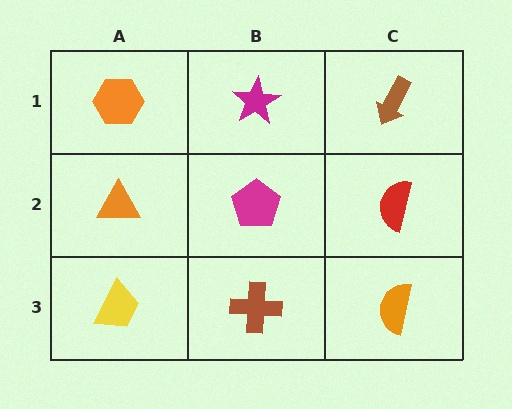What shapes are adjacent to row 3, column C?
A red semicircle (row 2, column C), a brown cross (row 3, column B).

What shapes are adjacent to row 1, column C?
A red semicircle (row 2, column C), a magenta star (row 1, column B).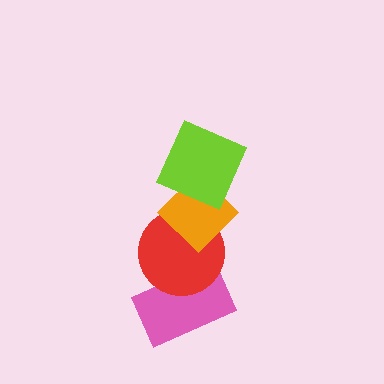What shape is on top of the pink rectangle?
The red circle is on top of the pink rectangle.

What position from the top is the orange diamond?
The orange diamond is 2nd from the top.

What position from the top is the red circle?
The red circle is 3rd from the top.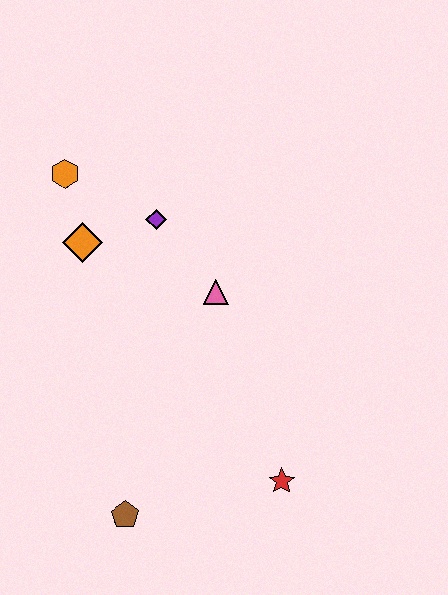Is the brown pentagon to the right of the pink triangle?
No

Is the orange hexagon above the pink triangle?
Yes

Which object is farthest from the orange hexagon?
The red star is farthest from the orange hexagon.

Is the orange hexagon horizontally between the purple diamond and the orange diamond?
No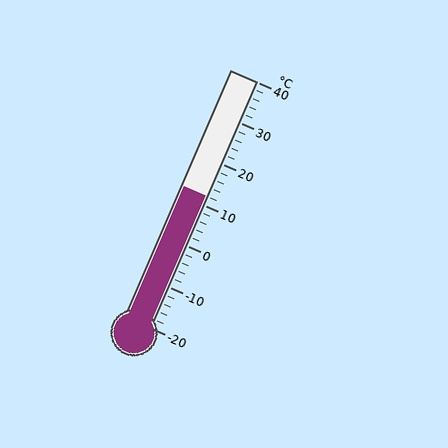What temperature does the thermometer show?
The thermometer shows approximately 12°C.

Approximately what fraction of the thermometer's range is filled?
The thermometer is filled to approximately 55% of its range.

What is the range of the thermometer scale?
The thermometer scale ranges from -20°C to 40°C.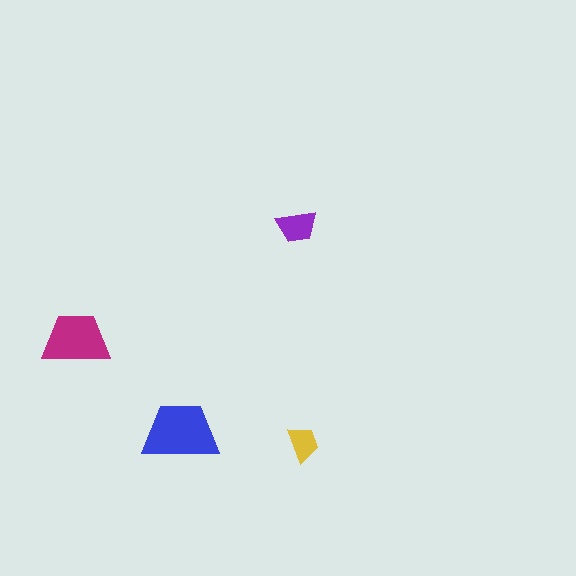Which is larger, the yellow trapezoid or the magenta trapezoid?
The magenta one.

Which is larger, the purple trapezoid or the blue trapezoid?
The blue one.